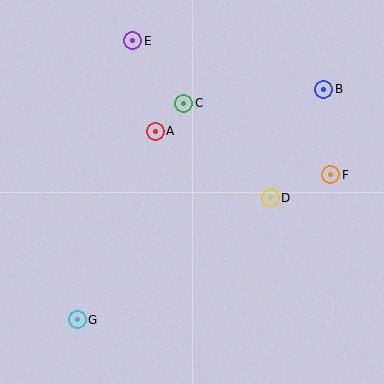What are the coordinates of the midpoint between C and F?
The midpoint between C and F is at (257, 139).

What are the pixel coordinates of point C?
Point C is at (184, 103).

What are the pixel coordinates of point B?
Point B is at (324, 89).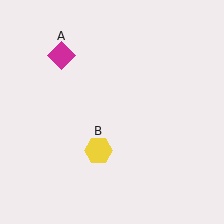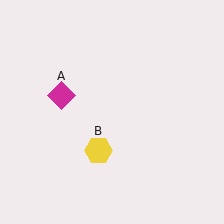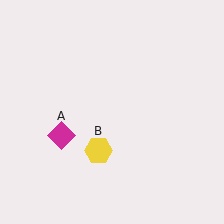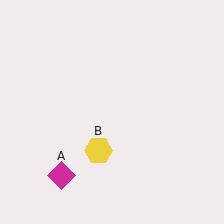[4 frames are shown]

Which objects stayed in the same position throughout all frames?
Yellow hexagon (object B) remained stationary.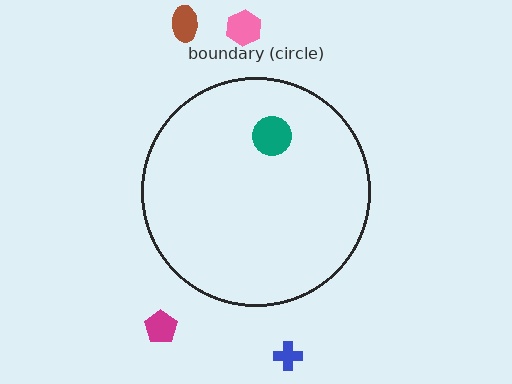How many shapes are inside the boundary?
1 inside, 4 outside.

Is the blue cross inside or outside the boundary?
Outside.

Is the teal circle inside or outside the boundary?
Inside.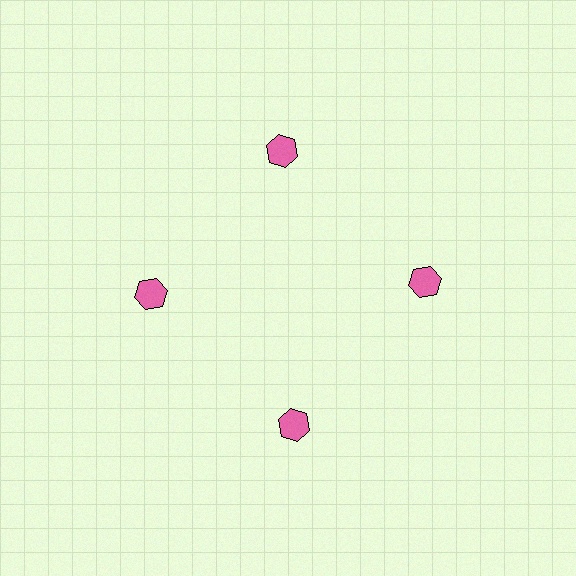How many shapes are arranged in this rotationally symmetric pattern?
There are 4 shapes, arranged in 4 groups of 1.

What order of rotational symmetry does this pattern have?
This pattern has 4-fold rotational symmetry.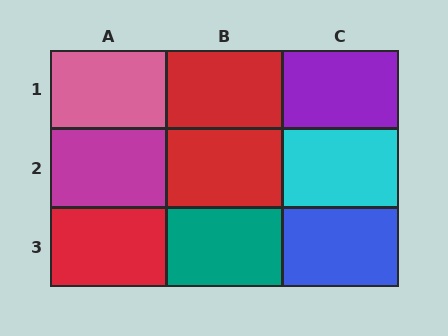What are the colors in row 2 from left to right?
Magenta, red, cyan.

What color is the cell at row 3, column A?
Red.